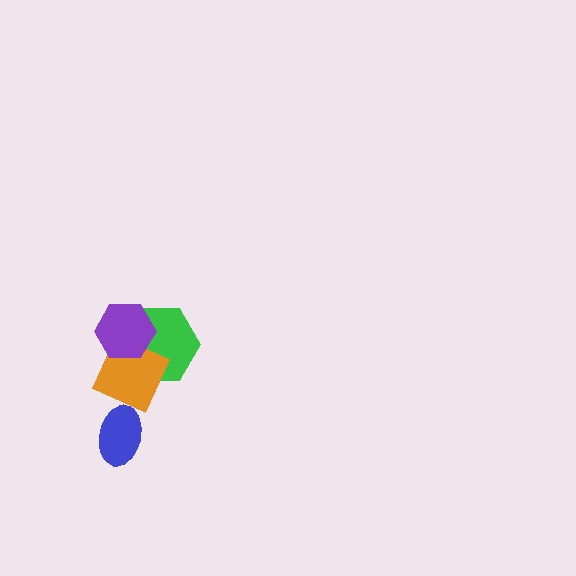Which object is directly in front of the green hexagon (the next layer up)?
The orange diamond is directly in front of the green hexagon.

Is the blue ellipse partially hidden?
No, no other shape covers it.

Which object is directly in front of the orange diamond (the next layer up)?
The blue ellipse is directly in front of the orange diamond.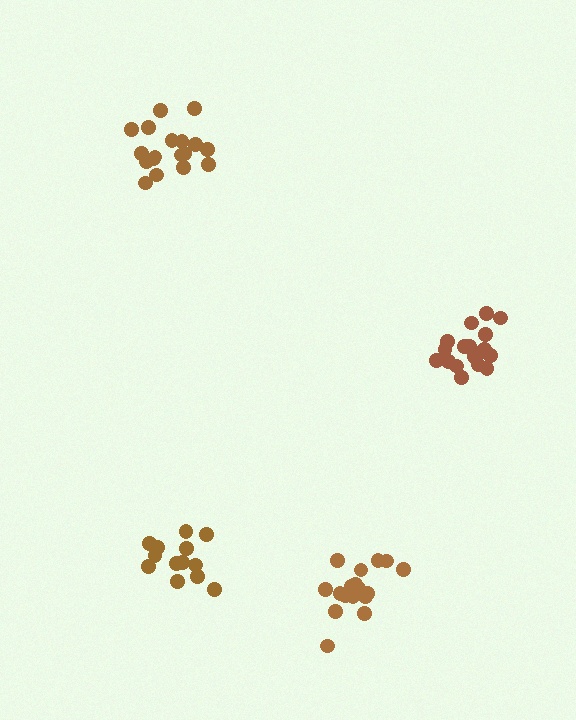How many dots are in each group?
Group 1: 17 dots, Group 2: 18 dots, Group 3: 13 dots, Group 4: 18 dots (66 total).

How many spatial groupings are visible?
There are 4 spatial groupings.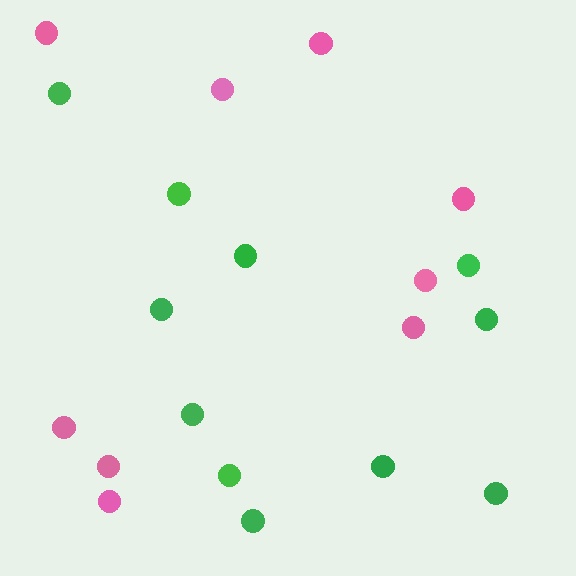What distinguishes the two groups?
There are 2 groups: one group of pink circles (9) and one group of green circles (11).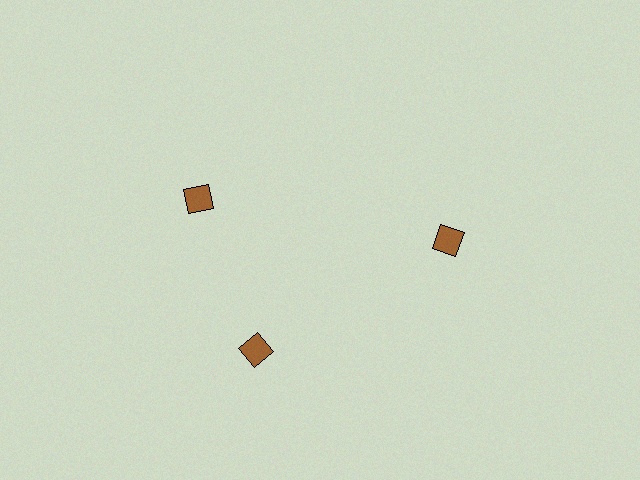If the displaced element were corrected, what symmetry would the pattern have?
It would have 3-fold rotational symmetry — the pattern would map onto itself every 120 degrees.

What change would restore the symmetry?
The symmetry would be restored by rotating it back into even spacing with its neighbors so that all 3 squares sit at equal angles and equal distance from the center.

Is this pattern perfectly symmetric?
No. The 3 brown squares are arranged in a ring, but one element near the 11 o'clock position is rotated out of alignment along the ring, breaking the 3-fold rotational symmetry.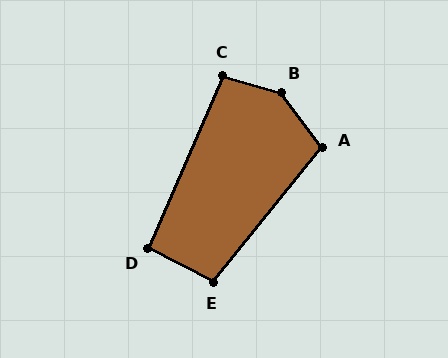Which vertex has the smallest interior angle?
D, at approximately 93 degrees.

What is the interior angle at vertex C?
Approximately 97 degrees (obtuse).